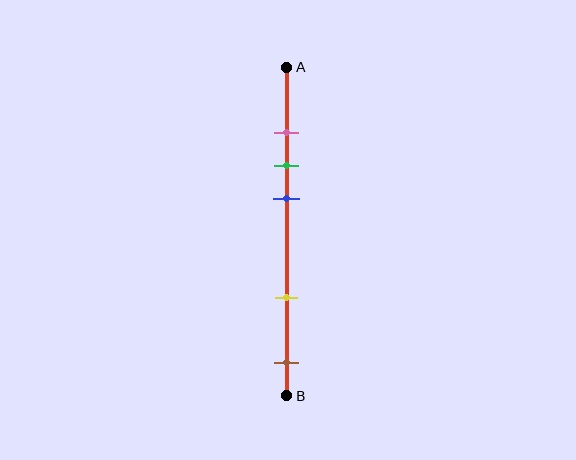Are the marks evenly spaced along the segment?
No, the marks are not evenly spaced.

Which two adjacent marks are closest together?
The pink and green marks are the closest adjacent pair.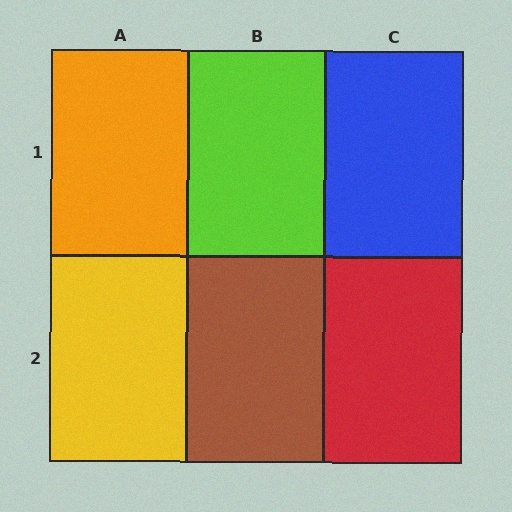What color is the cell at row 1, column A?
Orange.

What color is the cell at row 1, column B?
Lime.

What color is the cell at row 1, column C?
Blue.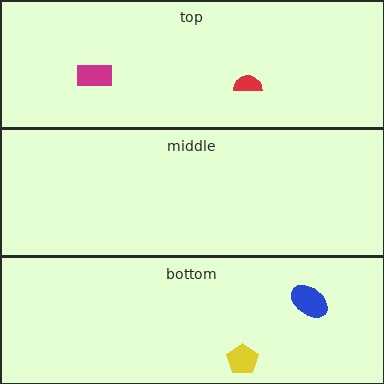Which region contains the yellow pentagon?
The bottom region.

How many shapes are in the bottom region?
2.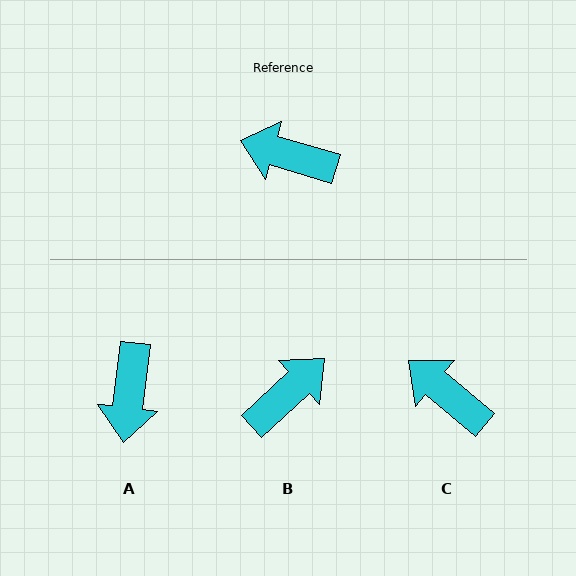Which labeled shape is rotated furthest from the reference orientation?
B, about 121 degrees away.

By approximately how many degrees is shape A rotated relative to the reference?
Approximately 100 degrees counter-clockwise.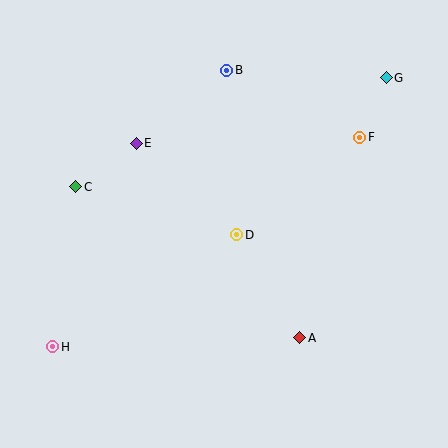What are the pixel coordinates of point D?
Point D is at (237, 235).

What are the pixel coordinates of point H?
Point H is at (53, 347).